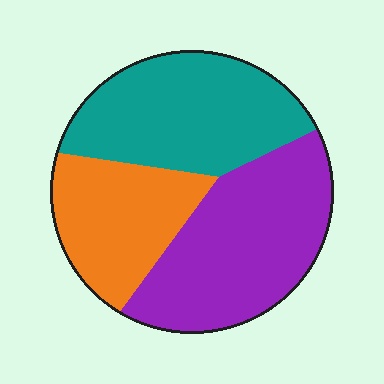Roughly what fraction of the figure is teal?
Teal covers about 35% of the figure.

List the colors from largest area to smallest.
From largest to smallest: purple, teal, orange.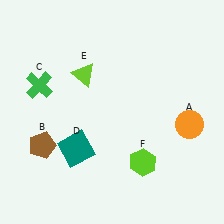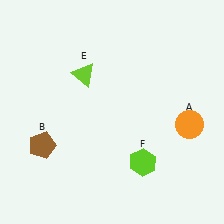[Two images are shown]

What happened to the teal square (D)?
The teal square (D) was removed in Image 2. It was in the bottom-left area of Image 1.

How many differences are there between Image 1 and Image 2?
There are 2 differences between the two images.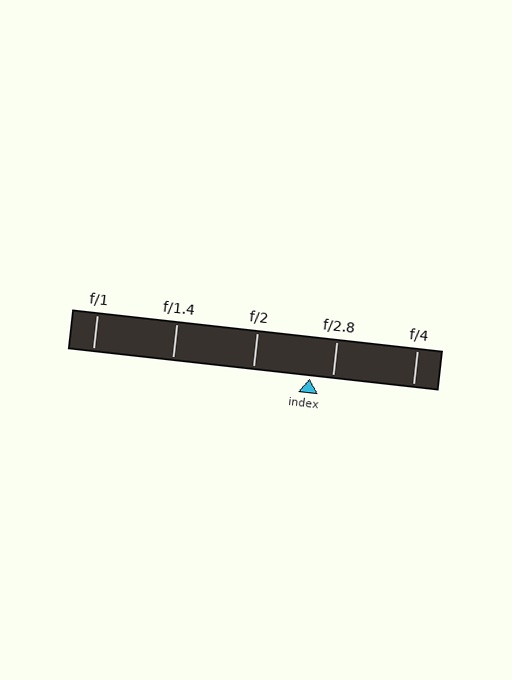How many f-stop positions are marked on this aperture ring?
There are 5 f-stop positions marked.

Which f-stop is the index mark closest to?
The index mark is closest to f/2.8.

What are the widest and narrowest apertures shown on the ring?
The widest aperture shown is f/1 and the narrowest is f/4.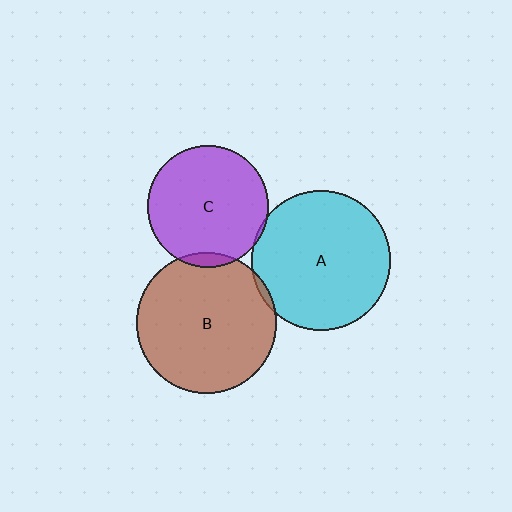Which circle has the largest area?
Circle B (brown).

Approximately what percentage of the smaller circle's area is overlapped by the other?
Approximately 5%.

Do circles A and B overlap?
Yes.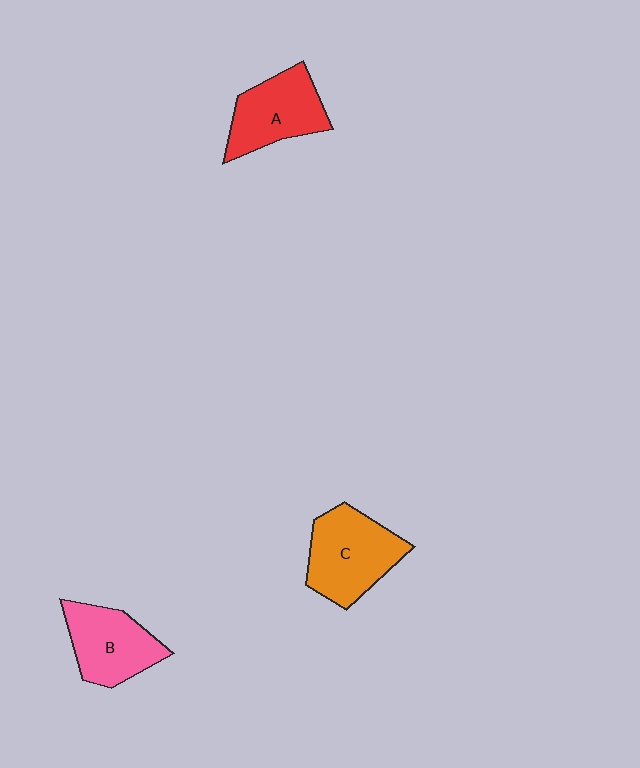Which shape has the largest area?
Shape C (orange).